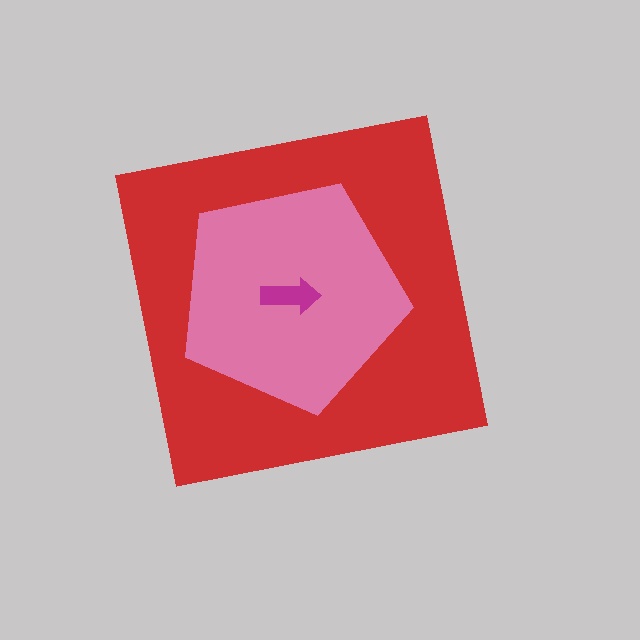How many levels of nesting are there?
3.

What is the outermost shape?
The red square.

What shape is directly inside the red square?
The pink pentagon.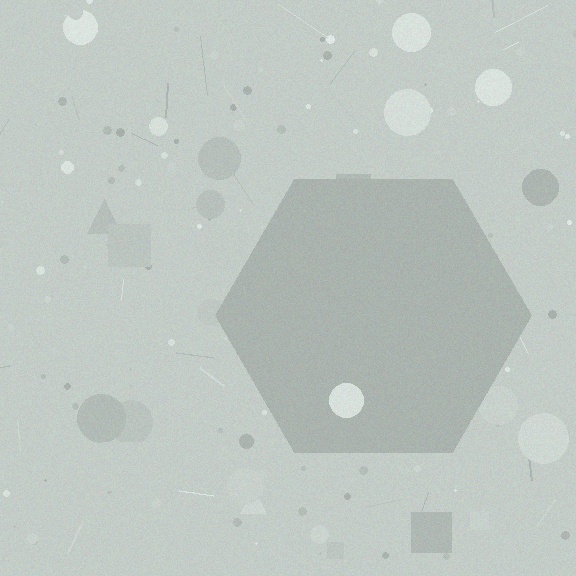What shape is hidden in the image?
A hexagon is hidden in the image.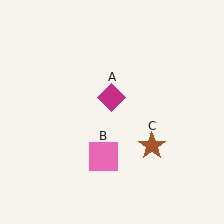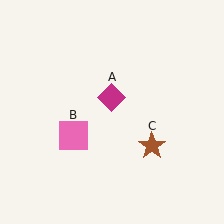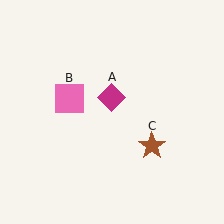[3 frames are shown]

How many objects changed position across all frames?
1 object changed position: pink square (object B).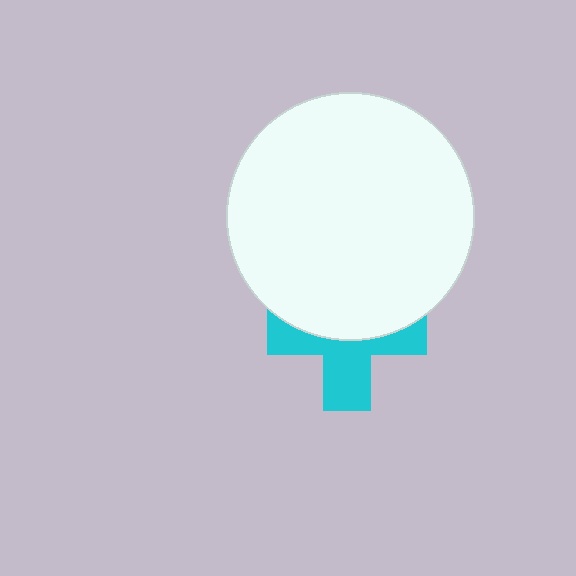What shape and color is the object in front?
The object in front is a white circle.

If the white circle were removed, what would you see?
You would see the complete cyan cross.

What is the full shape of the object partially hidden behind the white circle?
The partially hidden object is a cyan cross.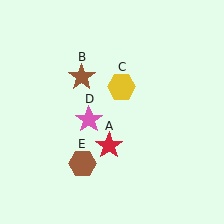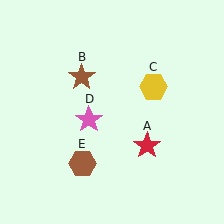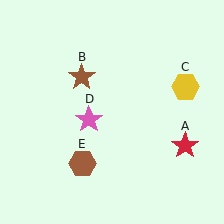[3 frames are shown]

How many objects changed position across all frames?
2 objects changed position: red star (object A), yellow hexagon (object C).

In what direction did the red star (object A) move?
The red star (object A) moved right.